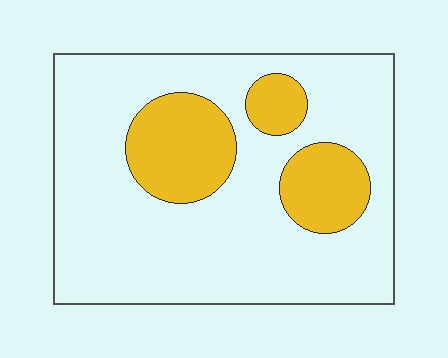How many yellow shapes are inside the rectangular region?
3.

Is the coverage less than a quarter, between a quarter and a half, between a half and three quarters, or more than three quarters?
Less than a quarter.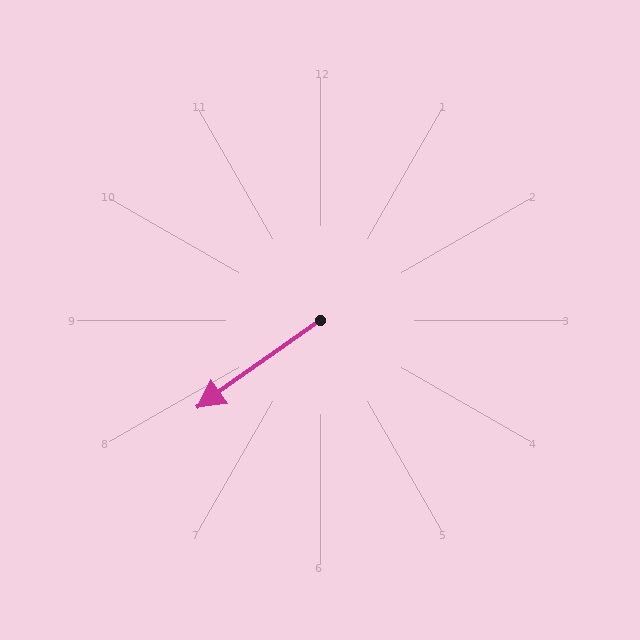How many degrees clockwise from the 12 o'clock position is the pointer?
Approximately 235 degrees.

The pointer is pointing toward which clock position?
Roughly 8 o'clock.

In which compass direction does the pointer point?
Southwest.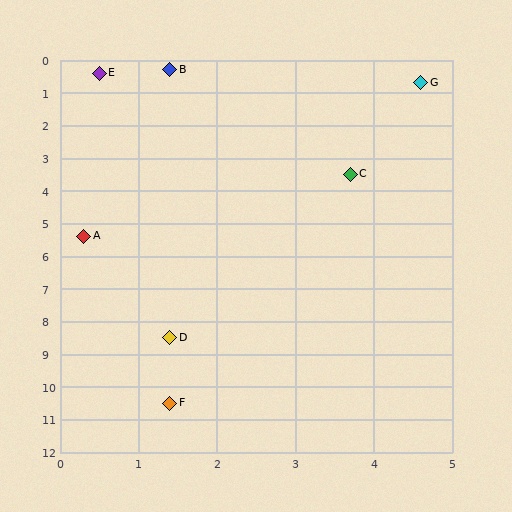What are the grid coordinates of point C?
Point C is at approximately (3.7, 3.5).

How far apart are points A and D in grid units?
Points A and D are about 3.3 grid units apart.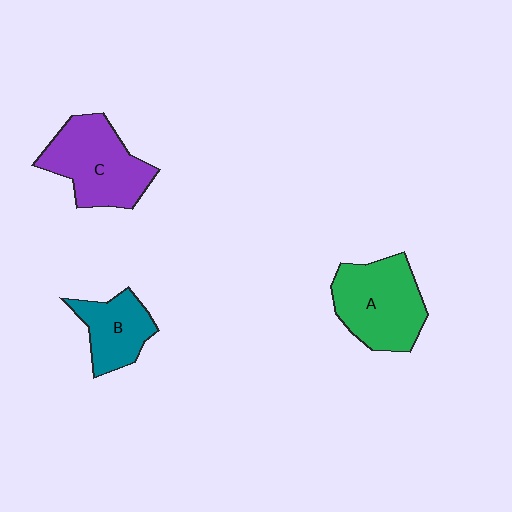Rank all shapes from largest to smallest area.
From largest to smallest: C (purple), A (green), B (teal).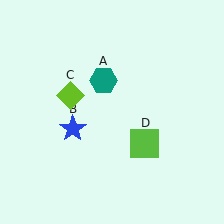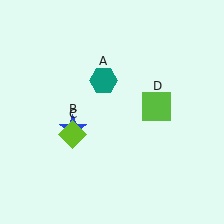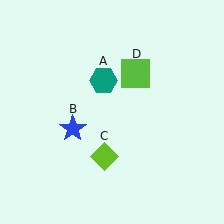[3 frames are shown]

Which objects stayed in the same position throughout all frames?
Teal hexagon (object A) and blue star (object B) remained stationary.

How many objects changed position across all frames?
2 objects changed position: lime diamond (object C), lime square (object D).